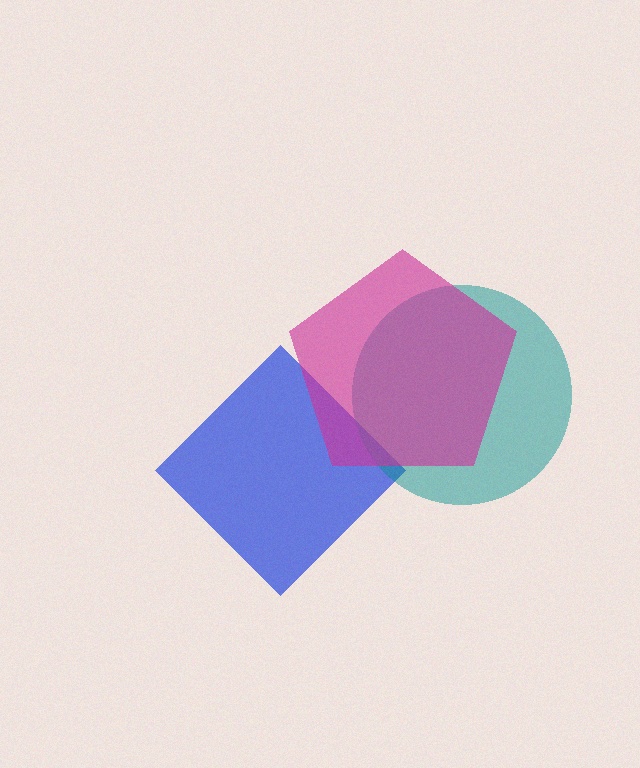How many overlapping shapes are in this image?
There are 3 overlapping shapes in the image.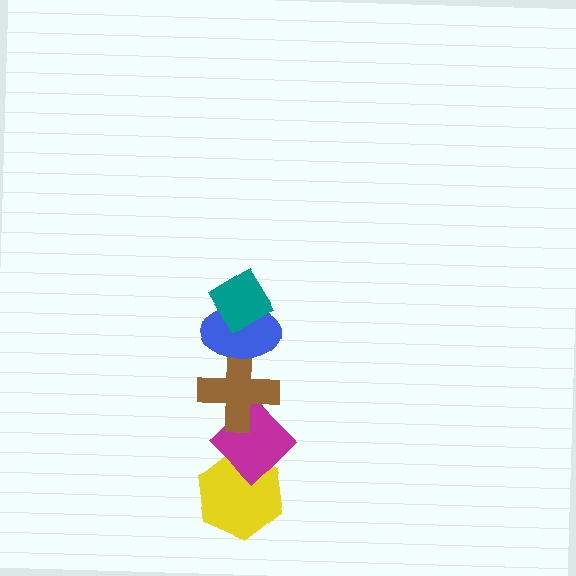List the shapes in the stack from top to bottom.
From top to bottom: the teal diamond, the blue ellipse, the brown cross, the magenta diamond, the yellow hexagon.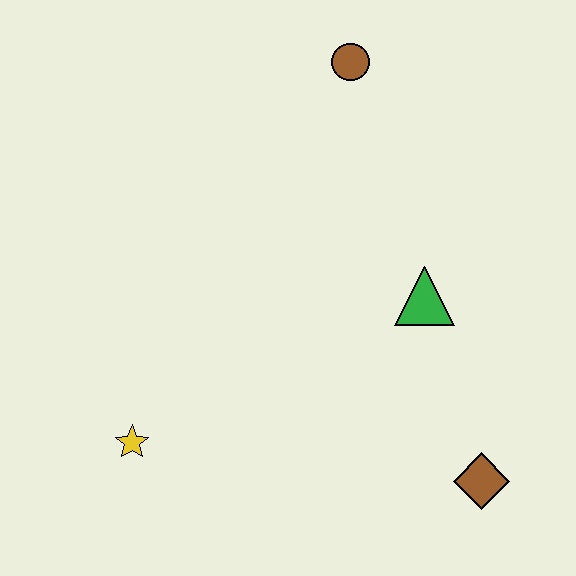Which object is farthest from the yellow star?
The brown circle is farthest from the yellow star.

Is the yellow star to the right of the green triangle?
No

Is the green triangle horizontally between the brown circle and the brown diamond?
Yes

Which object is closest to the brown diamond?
The green triangle is closest to the brown diamond.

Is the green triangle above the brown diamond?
Yes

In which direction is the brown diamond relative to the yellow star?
The brown diamond is to the right of the yellow star.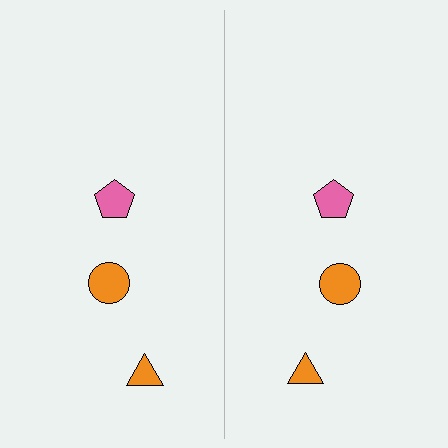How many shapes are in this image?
There are 6 shapes in this image.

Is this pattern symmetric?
Yes, this pattern has bilateral (reflection) symmetry.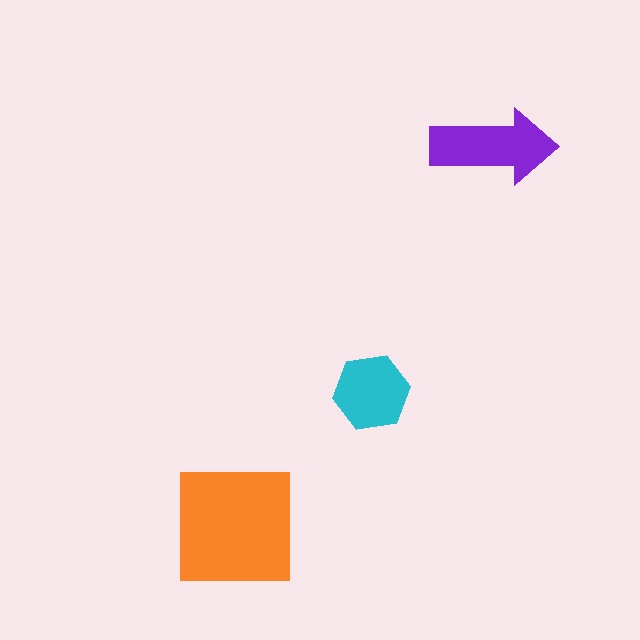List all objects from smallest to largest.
The cyan hexagon, the purple arrow, the orange square.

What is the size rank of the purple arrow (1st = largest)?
2nd.